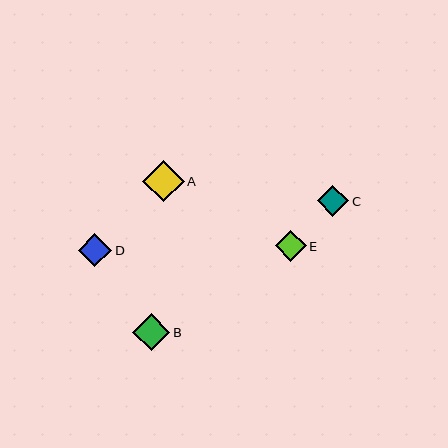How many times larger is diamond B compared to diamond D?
Diamond B is approximately 1.1 times the size of diamond D.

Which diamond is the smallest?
Diamond C is the smallest with a size of approximately 31 pixels.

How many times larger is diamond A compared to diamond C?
Diamond A is approximately 1.3 times the size of diamond C.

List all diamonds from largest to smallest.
From largest to smallest: A, B, D, E, C.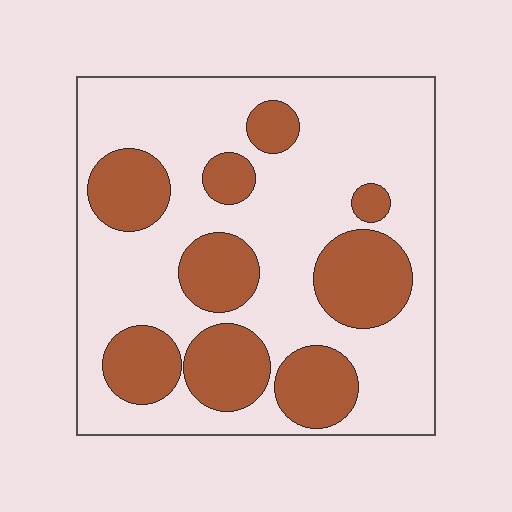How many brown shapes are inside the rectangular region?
9.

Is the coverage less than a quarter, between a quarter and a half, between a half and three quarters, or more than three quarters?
Between a quarter and a half.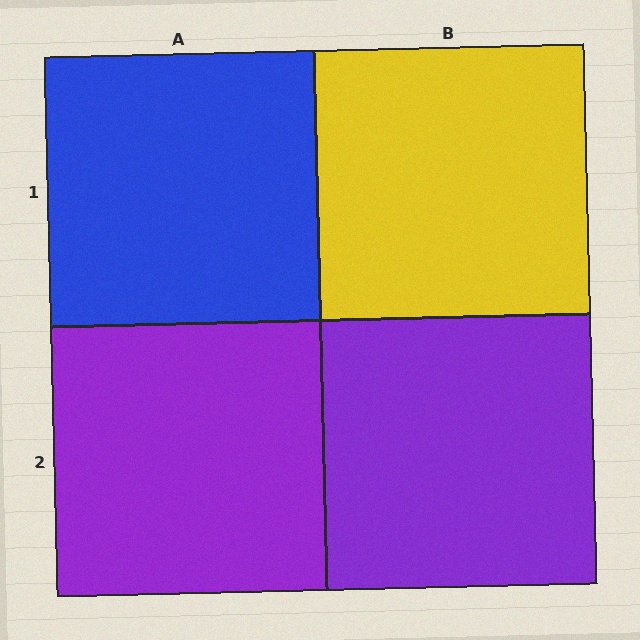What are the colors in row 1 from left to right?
Blue, yellow.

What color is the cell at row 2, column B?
Purple.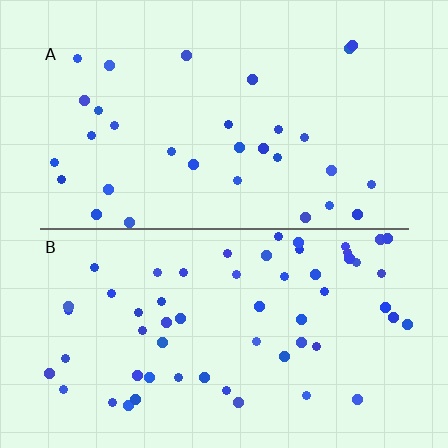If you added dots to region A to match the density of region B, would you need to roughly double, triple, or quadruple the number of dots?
Approximately double.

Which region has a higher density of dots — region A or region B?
B (the bottom).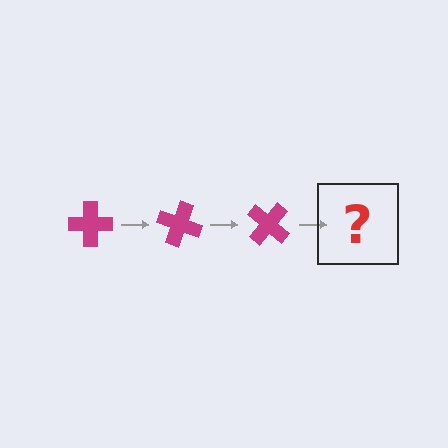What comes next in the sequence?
The next element should be a magenta cross rotated 60 degrees.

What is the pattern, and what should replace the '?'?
The pattern is that the cross rotates 20 degrees each step. The '?' should be a magenta cross rotated 60 degrees.